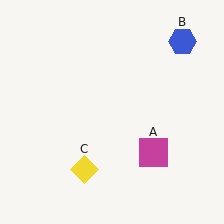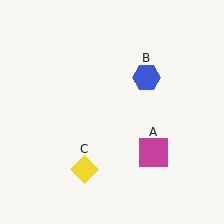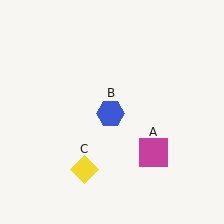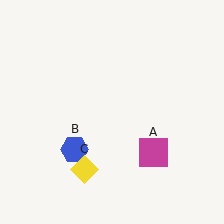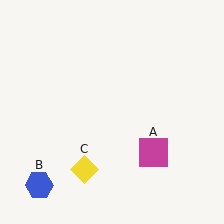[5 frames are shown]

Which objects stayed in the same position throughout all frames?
Magenta square (object A) and yellow diamond (object C) remained stationary.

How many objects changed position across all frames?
1 object changed position: blue hexagon (object B).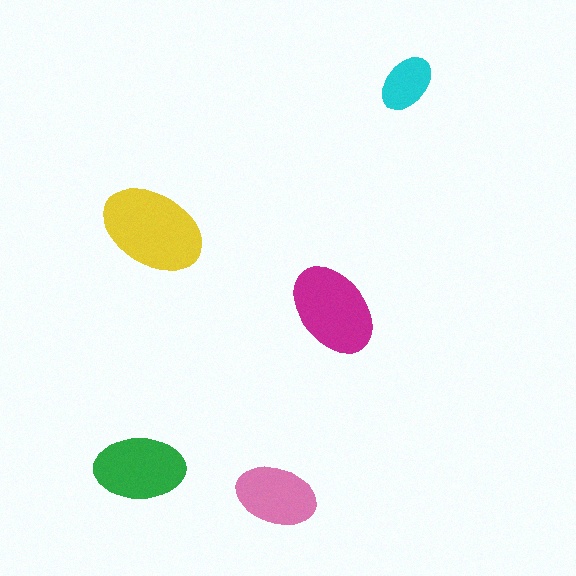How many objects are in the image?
There are 5 objects in the image.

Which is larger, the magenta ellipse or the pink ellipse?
The magenta one.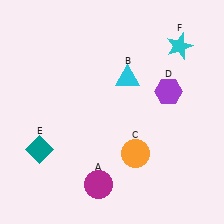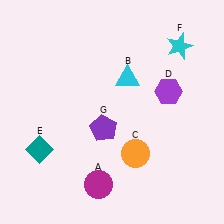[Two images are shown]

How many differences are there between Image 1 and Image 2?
There is 1 difference between the two images.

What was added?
A purple pentagon (G) was added in Image 2.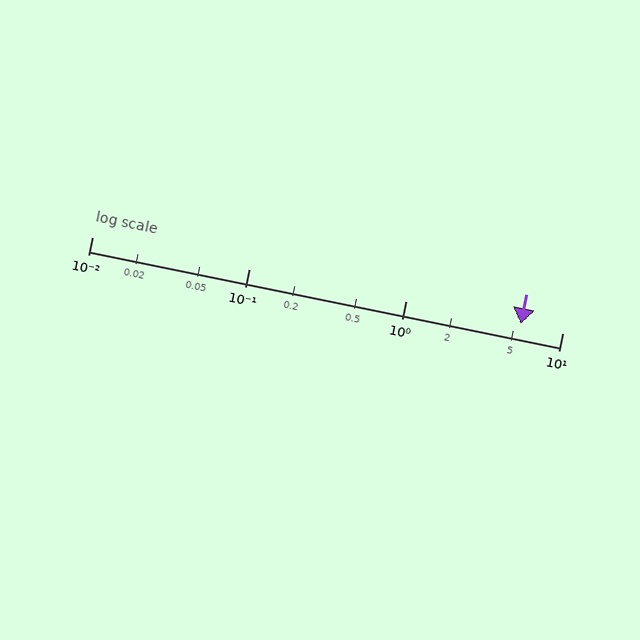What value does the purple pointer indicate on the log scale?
The pointer indicates approximately 5.4.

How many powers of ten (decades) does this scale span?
The scale spans 3 decades, from 0.01 to 10.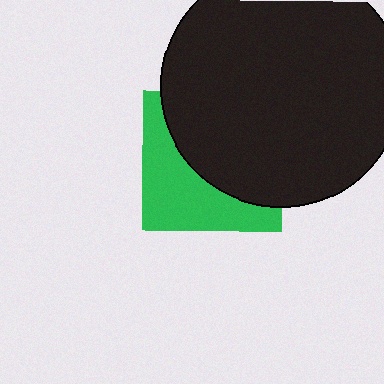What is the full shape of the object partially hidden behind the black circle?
The partially hidden object is a green square.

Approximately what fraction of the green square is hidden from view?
Roughly 56% of the green square is hidden behind the black circle.